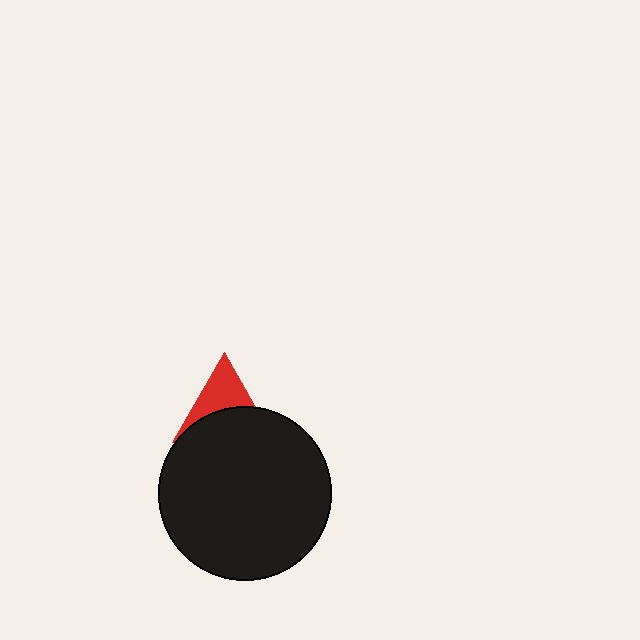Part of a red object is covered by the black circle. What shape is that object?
It is a triangle.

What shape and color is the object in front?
The object in front is a black circle.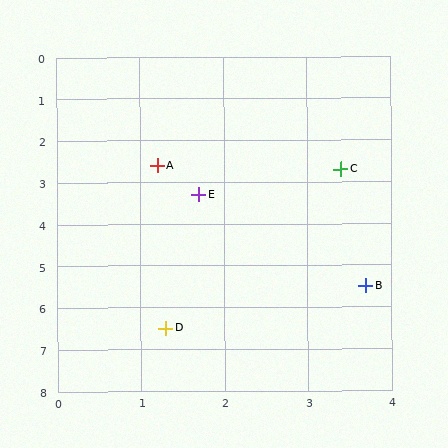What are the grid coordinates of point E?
Point E is at approximately (1.7, 3.3).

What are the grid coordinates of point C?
Point C is at approximately (3.4, 2.7).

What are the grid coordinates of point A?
Point A is at approximately (1.2, 2.6).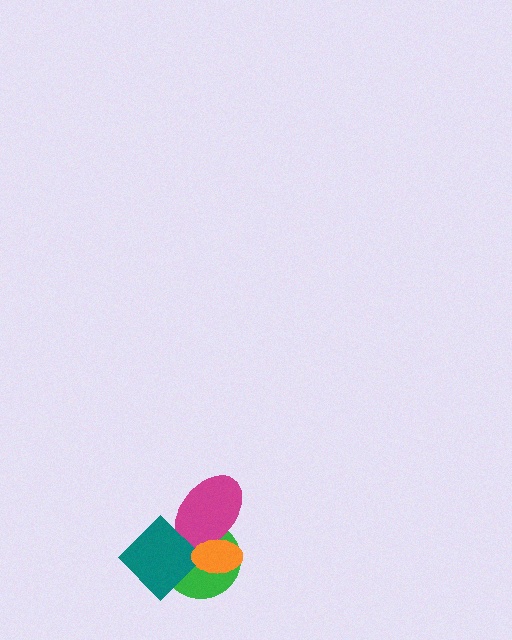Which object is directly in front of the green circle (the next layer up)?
The magenta ellipse is directly in front of the green circle.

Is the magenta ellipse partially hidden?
Yes, it is partially covered by another shape.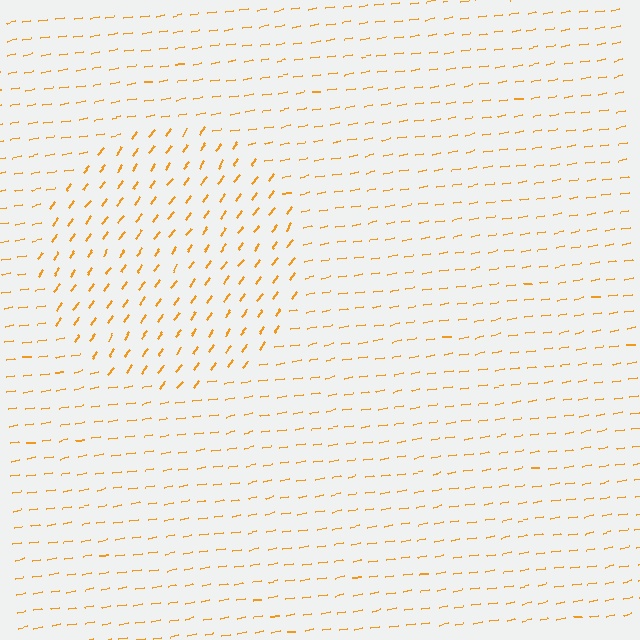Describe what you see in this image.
The image is filled with small orange line segments. A circle region in the image has lines oriented differently from the surrounding lines, creating a visible texture boundary.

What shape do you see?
I see a circle.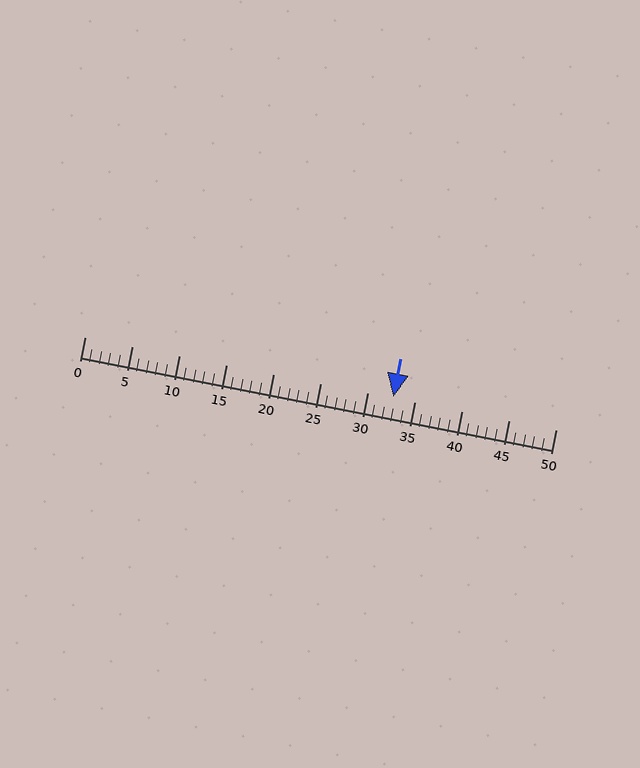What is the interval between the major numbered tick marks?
The major tick marks are spaced 5 units apart.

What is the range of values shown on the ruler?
The ruler shows values from 0 to 50.